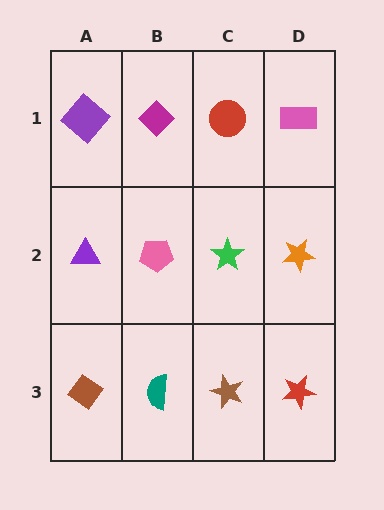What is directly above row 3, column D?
An orange star.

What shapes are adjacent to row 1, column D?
An orange star (row 2, column D), a red circle (row 1, column C).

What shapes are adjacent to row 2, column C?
A red circle (row 1, column C), a brown star (row 3, column C), a pink pentagon (row 2, column B), an orange star (row 2, column D).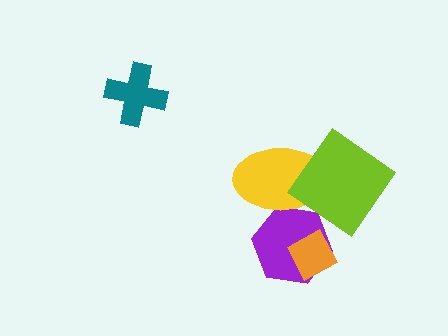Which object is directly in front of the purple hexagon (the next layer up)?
The yellow ellipse is directly in front of the purple hexagon.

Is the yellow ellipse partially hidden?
Yes, it is partially covered by another shape.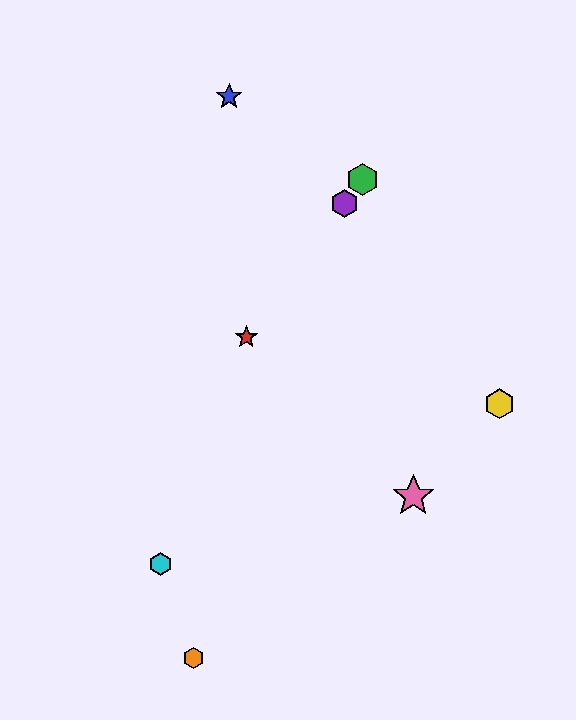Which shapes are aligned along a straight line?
The red star, the green hexagon, the purple hexagon are aligned along a straight line.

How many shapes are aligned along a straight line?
3 shapes (the red star, the green hexagon, the purple hexagon) are aligned along a straight line.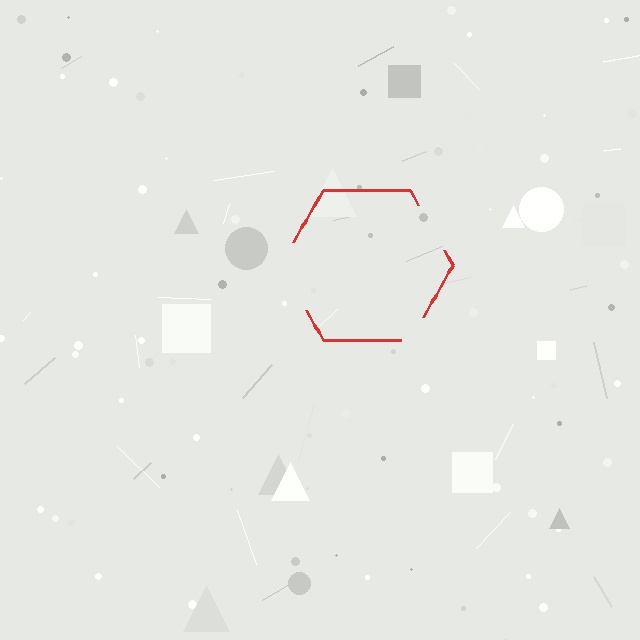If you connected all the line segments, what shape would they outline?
They would outline a hexagon.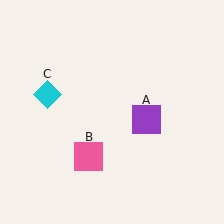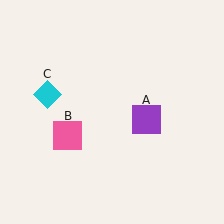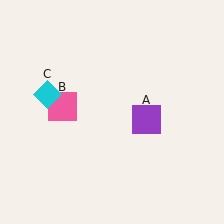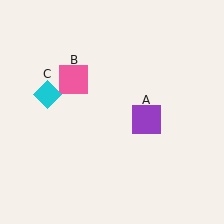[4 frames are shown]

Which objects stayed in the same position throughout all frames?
Purple square (object A) and cyan diamond (object C) remained stationary.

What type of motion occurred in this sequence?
The pink square (object B) rotated clockwise around the center of the scene.